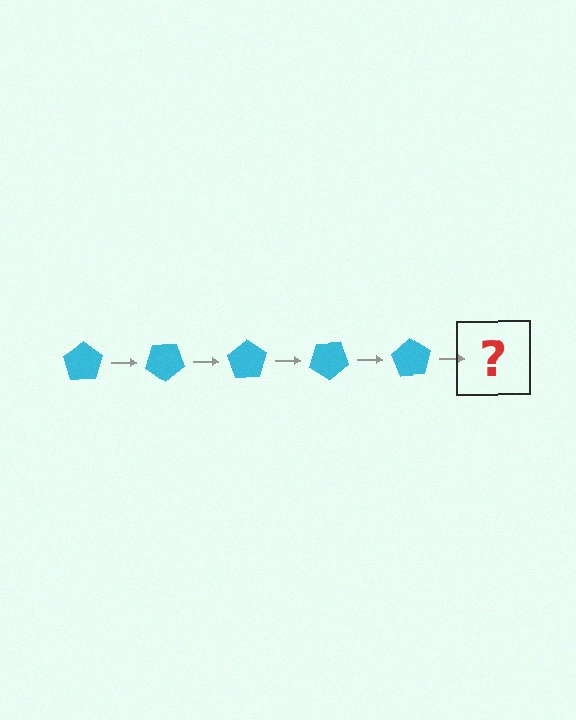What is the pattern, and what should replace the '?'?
The pattern is that the pentagon rotates 35 degrees each step. The '?' should be a cyan pentagon rotated 175 degrees.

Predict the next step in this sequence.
The next step is a cyan pentagon rotated 175 degrees.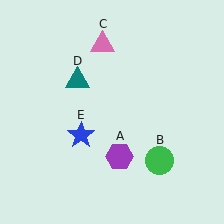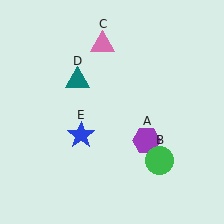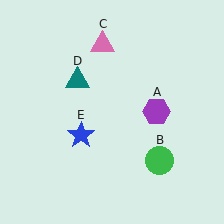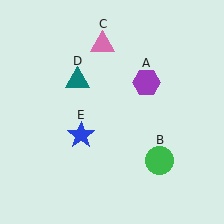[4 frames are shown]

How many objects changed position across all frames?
1 object changed position: purple hexagon (object A).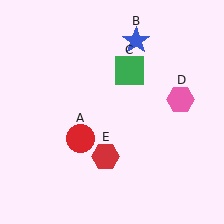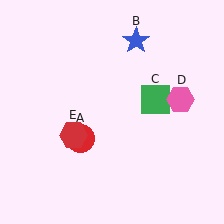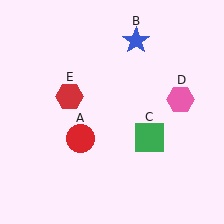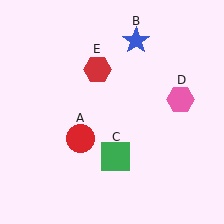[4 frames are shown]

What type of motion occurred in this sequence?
The green square (object C), red hexagon (object E) rotated clockwise around the center of the scene.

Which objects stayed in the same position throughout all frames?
Red circle (object A) and blue star (object B) and pink hexagon (object D) remained stationary.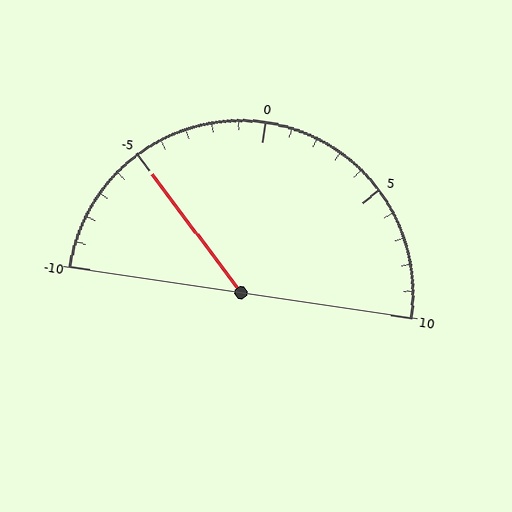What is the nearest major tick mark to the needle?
The nearest major tick mark is -5.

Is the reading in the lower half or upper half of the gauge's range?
The reading is in the lower half of the range (-10 to 10).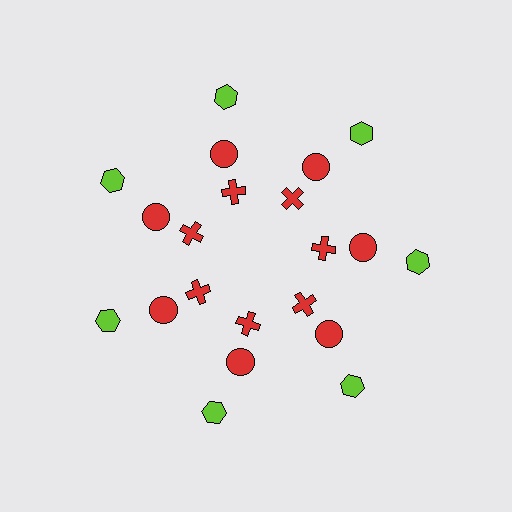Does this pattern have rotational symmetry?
Yes, this pattern has 7-fold rotational symmetry. It looks the same after rotating 51 degrees around the center.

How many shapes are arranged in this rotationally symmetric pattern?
There are 21 shapes, arranged in 7 groups of 3.